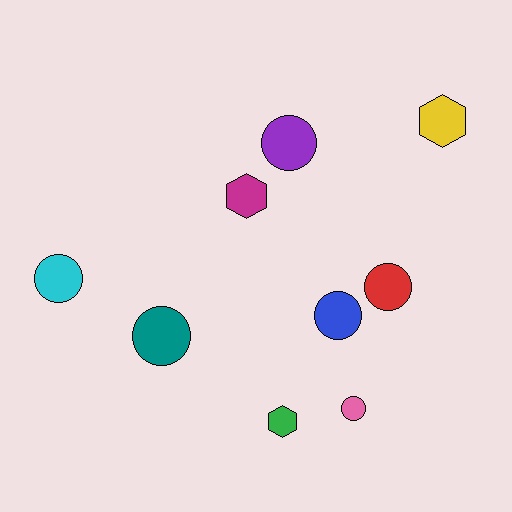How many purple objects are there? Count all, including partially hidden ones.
There is 1 purple object.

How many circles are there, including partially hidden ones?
There are 6 circles.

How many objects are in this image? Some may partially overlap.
There are 9 objects.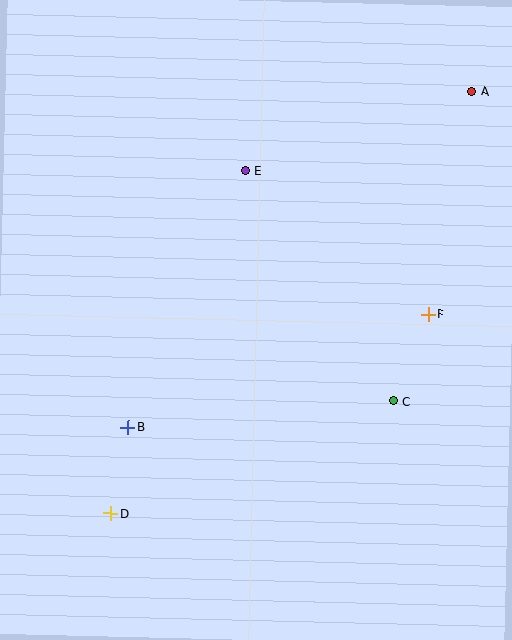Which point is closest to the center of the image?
Point E at (245, 170) is closest to the center.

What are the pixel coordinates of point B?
Point B is at (128, 427).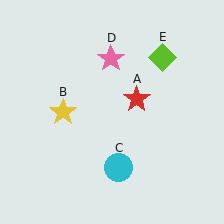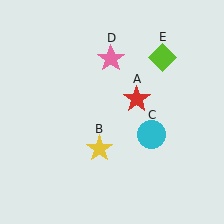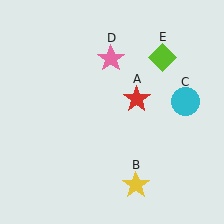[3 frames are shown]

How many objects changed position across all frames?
2 objects changed position: yellow star (object B), cyan circle (object C).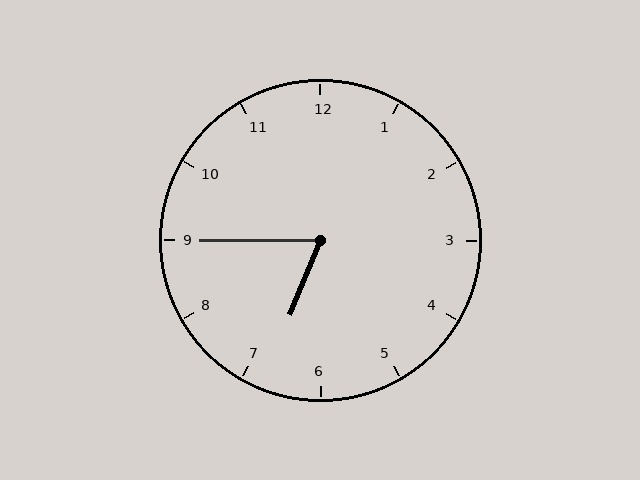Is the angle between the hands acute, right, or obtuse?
It is acute.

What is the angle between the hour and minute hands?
Approximately 68 degrees.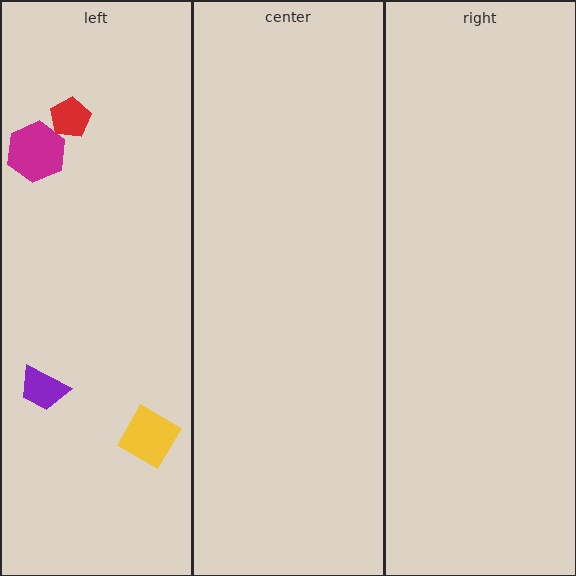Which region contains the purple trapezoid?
The left region.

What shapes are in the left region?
The purple trapezoid, the magenta hexagon, the red pentagon, the yellow diamond.